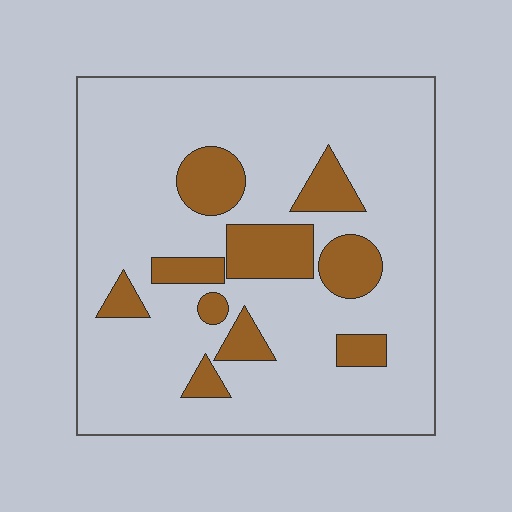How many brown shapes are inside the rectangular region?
10.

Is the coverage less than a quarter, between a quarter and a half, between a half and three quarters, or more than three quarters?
Less than a quarter.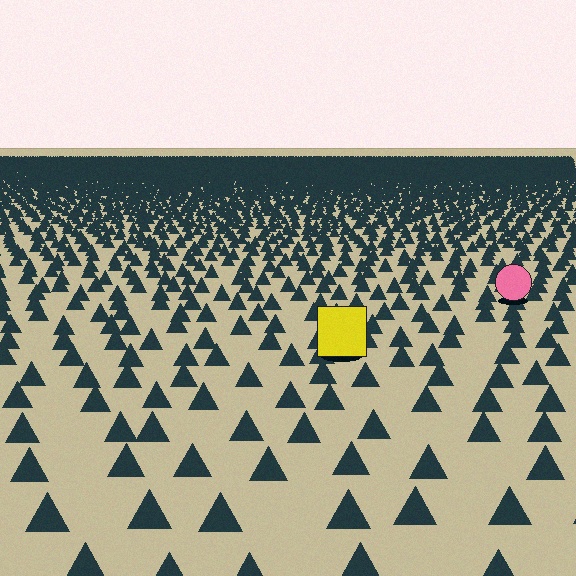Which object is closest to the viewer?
The yellow square is closest. The texture marks near it are larger and more spread out.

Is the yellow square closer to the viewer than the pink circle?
Yes. The yellow square is closer — you can tell from the texture gradient: the ground texture is coarser near it.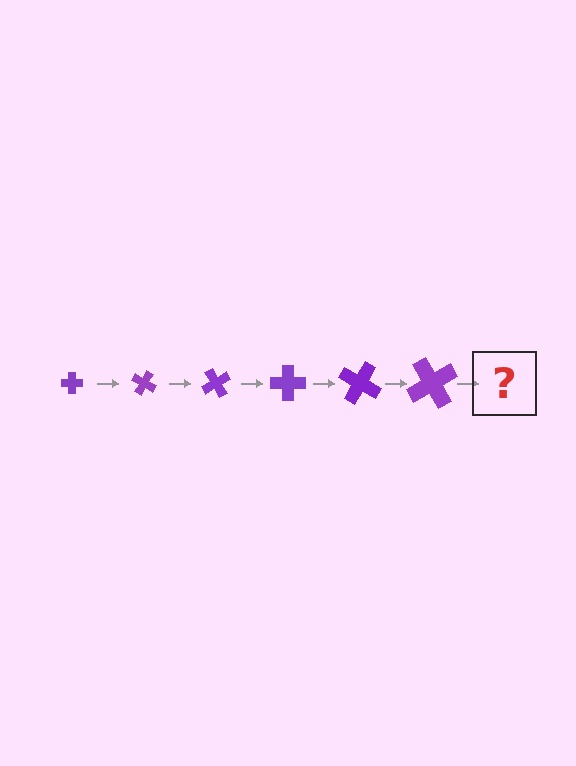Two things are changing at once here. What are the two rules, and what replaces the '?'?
The two rules are that the cross grows larger each step and it rotates 30 degrees each step. The '?' should be a cross, larger than the previous one and rotated 180 degrees from the start.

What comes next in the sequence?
The next element should be a cross, larger than the previous one and rotated 180 degrees from the start.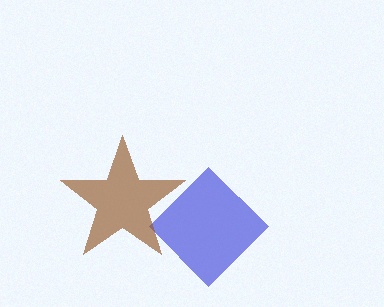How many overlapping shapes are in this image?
There are 2 overlapping shapes in the image.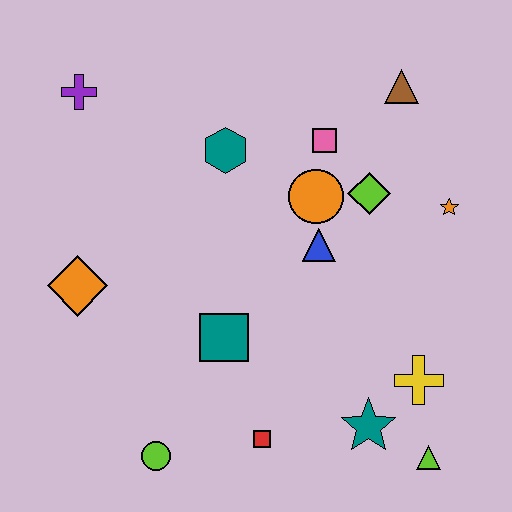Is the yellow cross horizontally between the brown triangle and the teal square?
No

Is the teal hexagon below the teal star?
No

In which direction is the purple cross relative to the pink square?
The purple cross is to the left of the pink square.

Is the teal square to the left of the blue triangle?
Yes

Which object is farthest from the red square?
The purple cross is farthest from the red square.